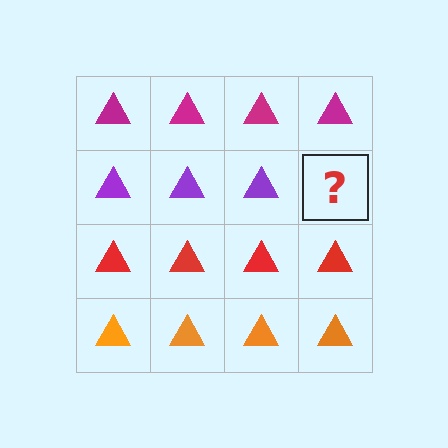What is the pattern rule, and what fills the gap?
The rule is that each row has a consistent color. The gap should be filled with a purple triangle.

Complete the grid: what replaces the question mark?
The question mark should be replaced with a purple triangle.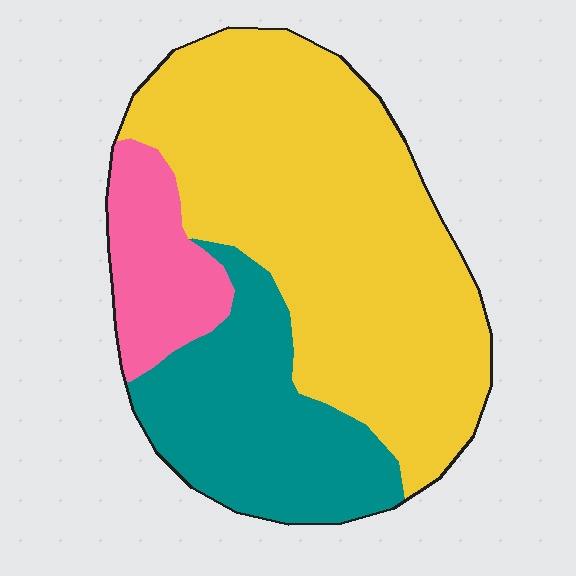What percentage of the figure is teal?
Teal covers 27% of the figure.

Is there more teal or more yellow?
Yellow.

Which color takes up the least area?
Pink, at roughly 15%.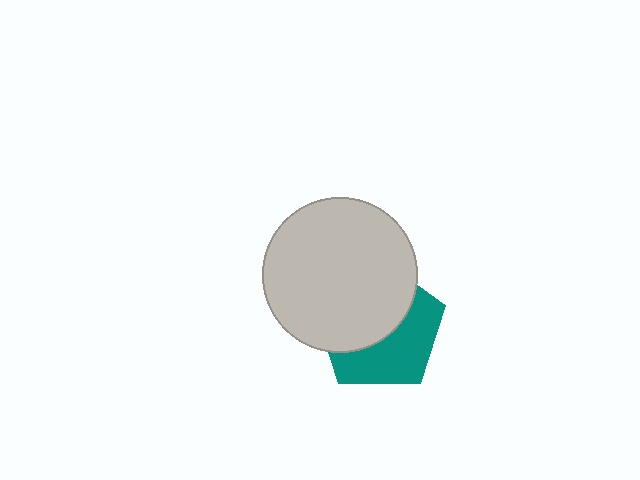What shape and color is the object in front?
The object in front is a light gray circle.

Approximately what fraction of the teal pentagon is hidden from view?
Roughly 54% of the teal pentagon is hidden behind the light gray circle.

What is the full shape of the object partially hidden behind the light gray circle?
The partially hidden object is a teal pentagon.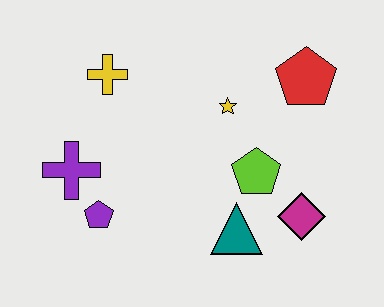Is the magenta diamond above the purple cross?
No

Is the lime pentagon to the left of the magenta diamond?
Yes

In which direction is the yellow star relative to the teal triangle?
The yellow star is above the teal triangle.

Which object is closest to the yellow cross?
The purple cross is closest to the yellow cross.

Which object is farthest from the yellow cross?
The magenta diamond is farthest from the yellow cross.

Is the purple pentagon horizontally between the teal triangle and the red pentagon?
No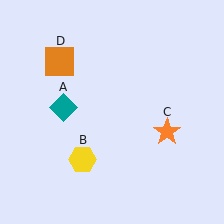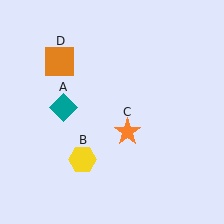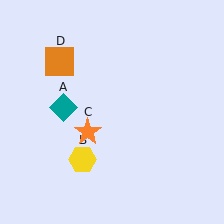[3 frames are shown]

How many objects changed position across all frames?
1 object changed position: orange star (object C).